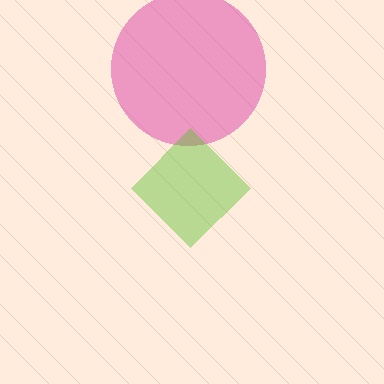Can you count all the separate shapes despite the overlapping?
Yes, there are 2 separate shapes.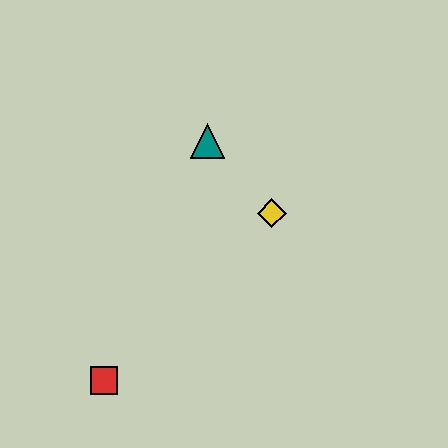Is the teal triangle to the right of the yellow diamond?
No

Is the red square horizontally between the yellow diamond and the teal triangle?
No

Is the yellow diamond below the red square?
No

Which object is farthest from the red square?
The teal triangle is farthest from the red square.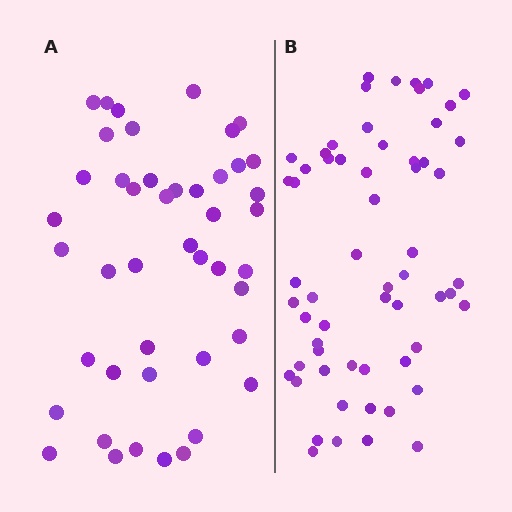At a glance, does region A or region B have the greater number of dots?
Region B (the right region) has more dots.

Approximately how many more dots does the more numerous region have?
Region B has approximately 15 more dots than region A.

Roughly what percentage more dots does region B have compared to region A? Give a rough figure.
About 35% more.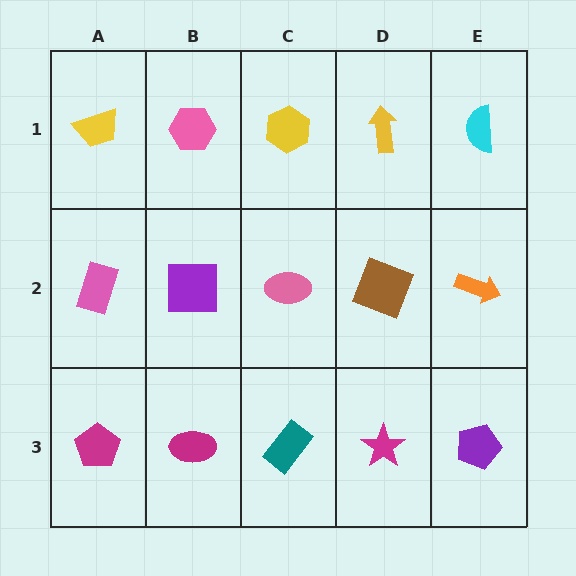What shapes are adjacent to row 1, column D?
A brown square (row 2, column D), a yellow hexagon (row 1, column C), a cyan semicircle (row 1, column E).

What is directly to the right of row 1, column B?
A yellow hexagon.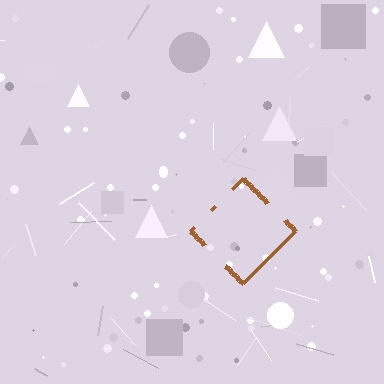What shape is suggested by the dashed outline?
The dashed outline suggests a diamond.